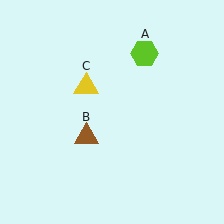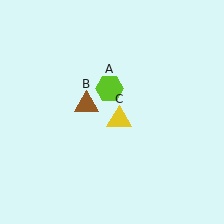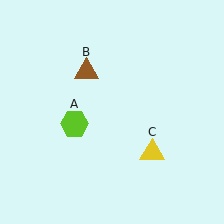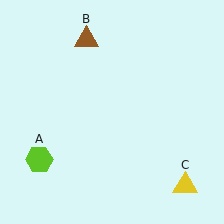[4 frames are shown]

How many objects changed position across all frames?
3 objects changed position: lime hexagon (object A), brown triangle (object B), yellow triangle (object C).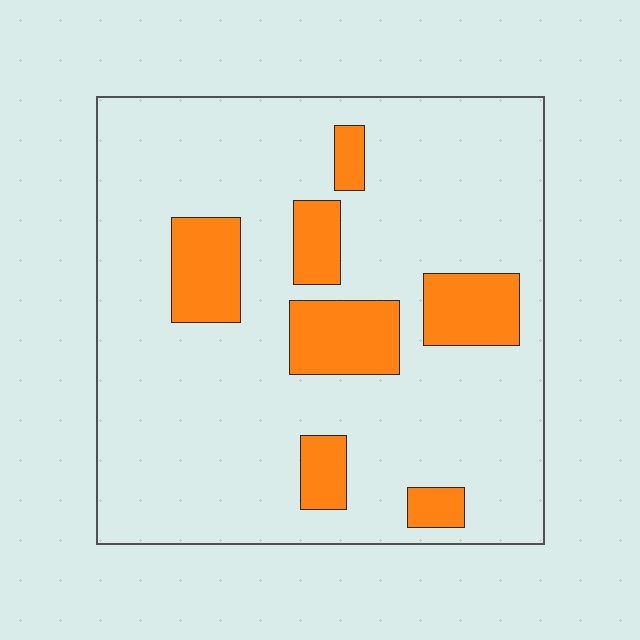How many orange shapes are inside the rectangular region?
7.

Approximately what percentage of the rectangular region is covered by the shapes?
Approximately 15%.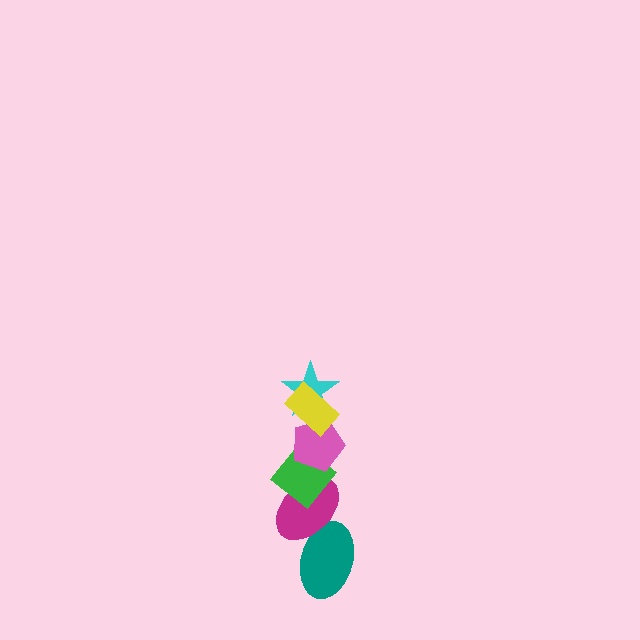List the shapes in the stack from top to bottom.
From top to bottom: the yellow rectangle, the cyan star, the pink pentagon, the green diamond, the magenta ellipse, the teal ellipse.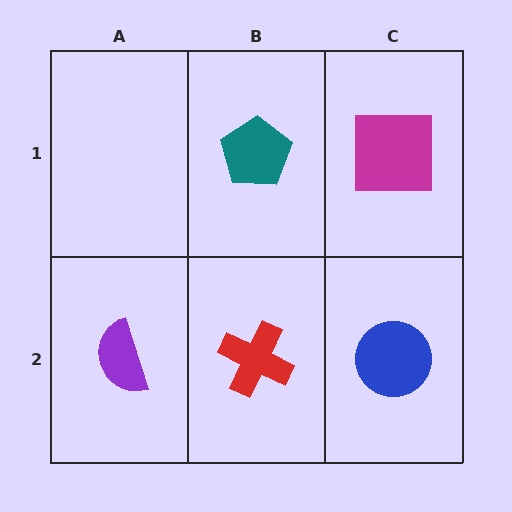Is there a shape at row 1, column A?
No, that cell is empty.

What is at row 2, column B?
A red cross.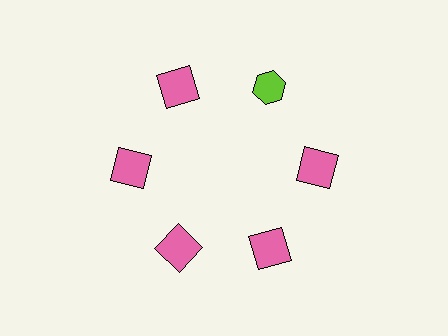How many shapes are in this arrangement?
There are 6 shapes arranged in a ring pattern.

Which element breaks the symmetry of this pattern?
The lime hexagon at roughly the 1 o'clock position breaks the symmetry. All other shapes are pink squares.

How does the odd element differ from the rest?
It differs in both color (lime instead of pink) and shape (hexagon instead of square).